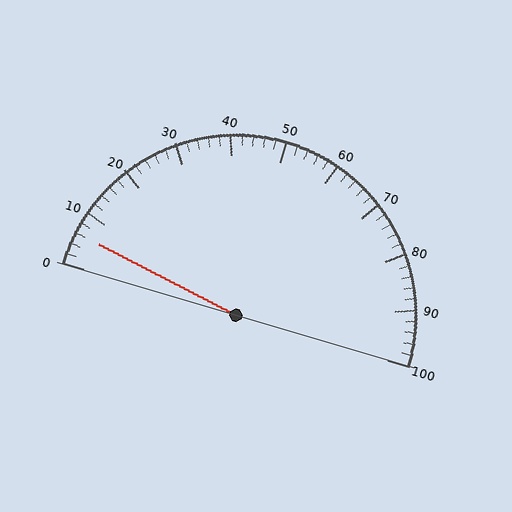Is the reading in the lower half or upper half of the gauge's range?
The reading is in the lower half of the range (0 to 100).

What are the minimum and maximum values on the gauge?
The gauge ranges from 0 to 100.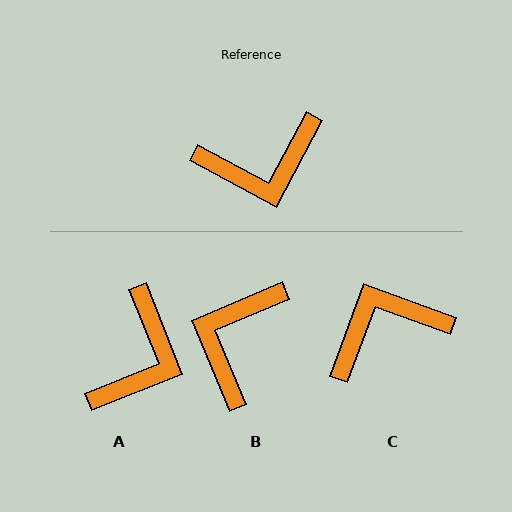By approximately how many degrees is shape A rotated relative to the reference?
Approximately 50 degrees counter-clockwise.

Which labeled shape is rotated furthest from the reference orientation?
C, about 172 degrees away.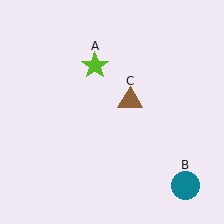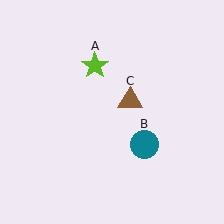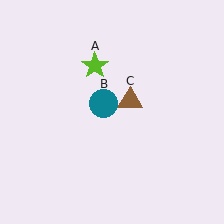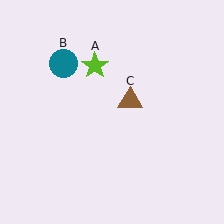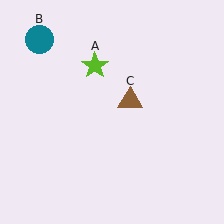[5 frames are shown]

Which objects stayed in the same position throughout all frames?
Lime star (object A) and brown triangle (object C) remained stationary.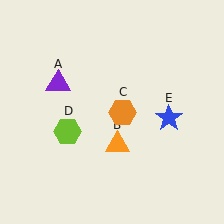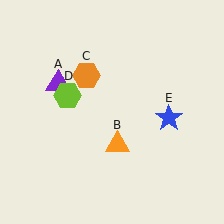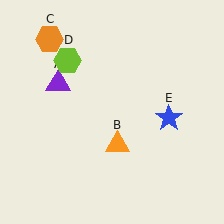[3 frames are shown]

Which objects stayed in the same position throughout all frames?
Purple triangle (object A) and orange triangle (object B) and blue star (object E) remained stationary.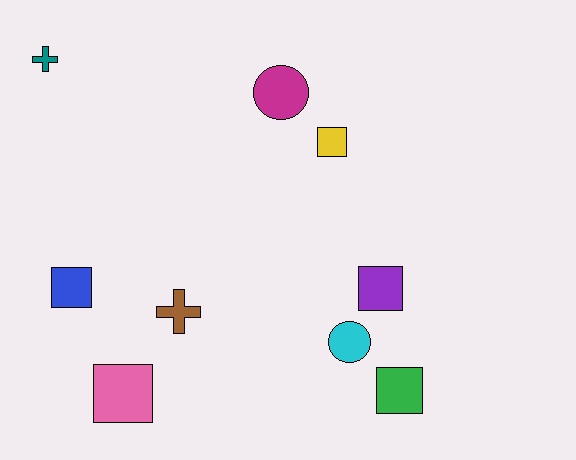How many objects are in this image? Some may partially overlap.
There are 9 objects.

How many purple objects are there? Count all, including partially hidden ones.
There is 1 purple object.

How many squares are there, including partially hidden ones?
There are 5 squares.